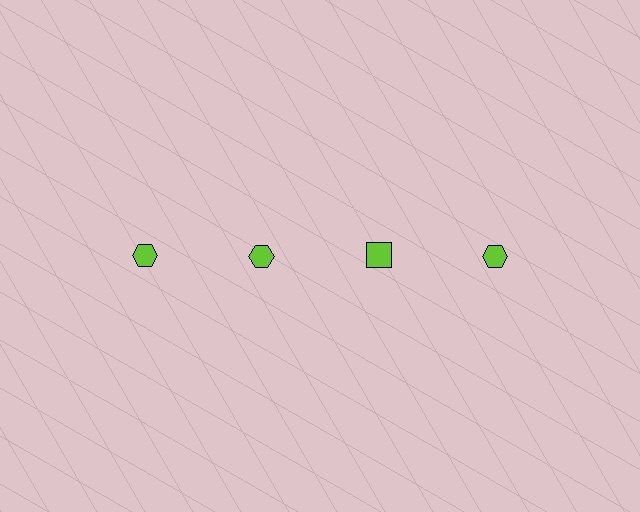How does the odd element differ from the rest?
It has a different shape: square instead of hexagon.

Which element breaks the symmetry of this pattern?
The lime square in the top row, center column breaks the symmetry. All other shapes are lime hexagons.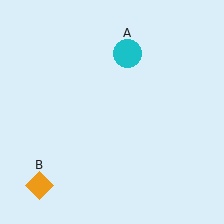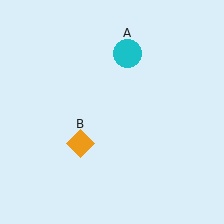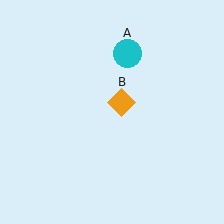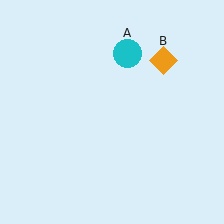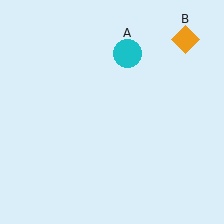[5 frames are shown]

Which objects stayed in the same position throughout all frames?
Cyan circle (object A) remained stationary.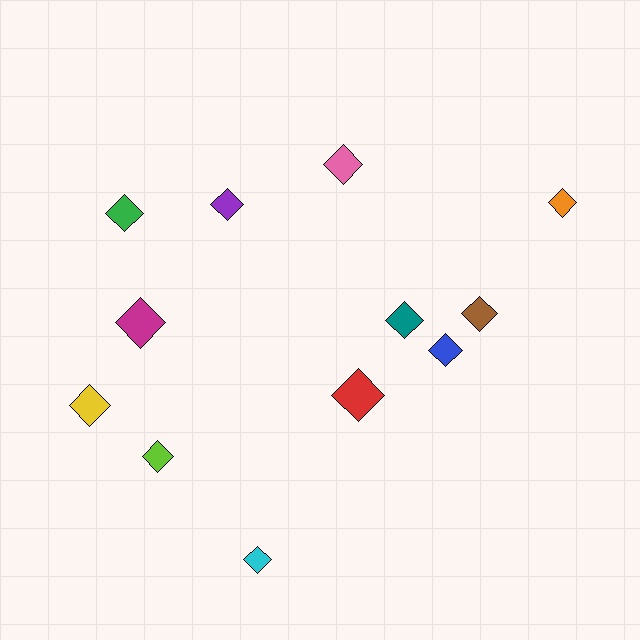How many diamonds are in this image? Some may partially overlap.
There are 12 diamonds.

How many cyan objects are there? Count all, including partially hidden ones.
There is 1 cyan object.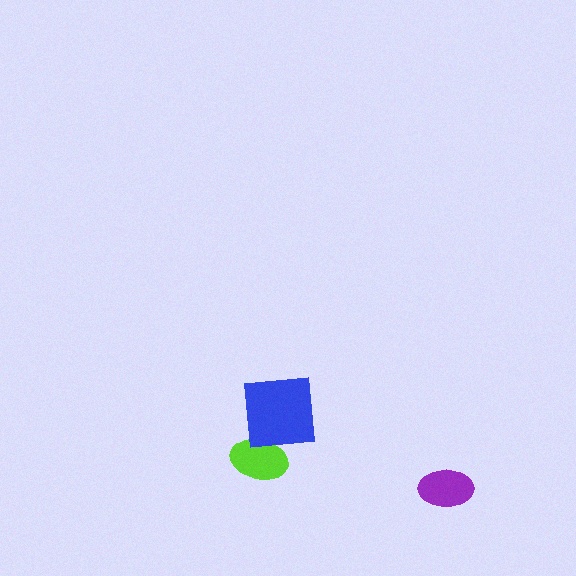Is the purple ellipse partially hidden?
No, no other shape covers it.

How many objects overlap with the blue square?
1 object overlaps with the blue square.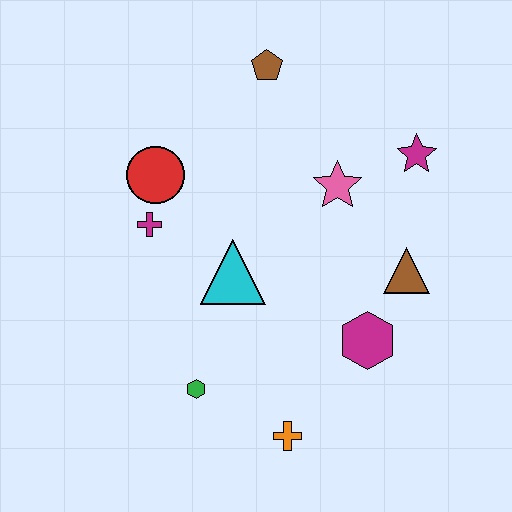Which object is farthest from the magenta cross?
The magenta star is farthest from the magenta cross.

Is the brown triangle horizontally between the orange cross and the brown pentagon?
No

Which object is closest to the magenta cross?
The red circle is closest to the magenta cross.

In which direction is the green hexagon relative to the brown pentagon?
The green hexagon is below the brown pentagon.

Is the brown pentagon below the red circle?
No